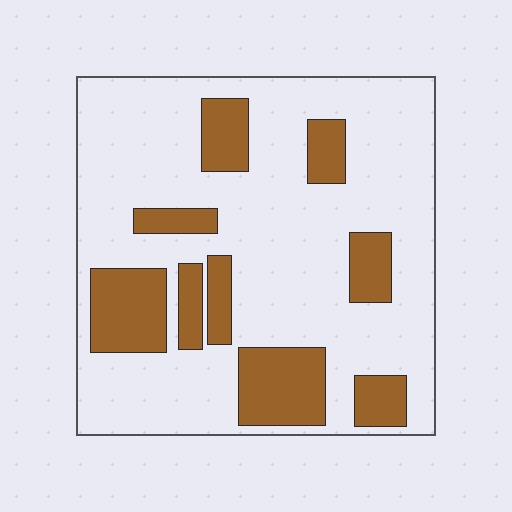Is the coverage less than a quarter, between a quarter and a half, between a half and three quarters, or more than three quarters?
Less than a quarter.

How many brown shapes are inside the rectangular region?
9.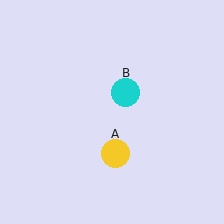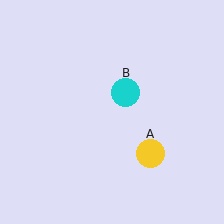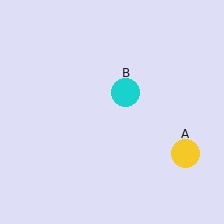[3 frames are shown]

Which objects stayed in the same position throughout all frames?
Cyan circle (object B) remained stationary.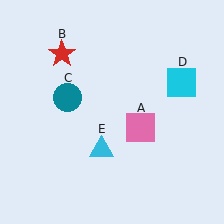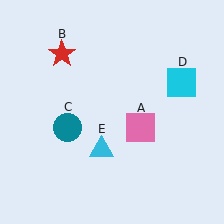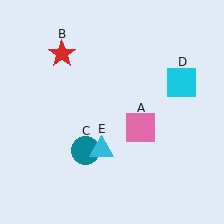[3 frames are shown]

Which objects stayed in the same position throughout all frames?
Pink square (object A) and red star (object B) and cyan square (object D) and cyan triangle (object E) remained stationary.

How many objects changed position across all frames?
1 object changed position: teal circle (object C).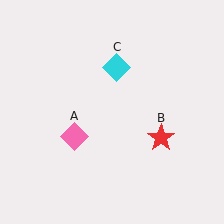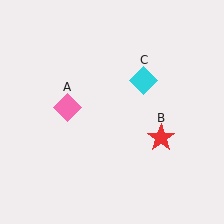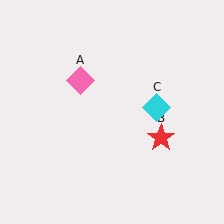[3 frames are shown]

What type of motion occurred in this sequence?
The pink diamond (object A), cyan diamond (object C) rotated clockwise around the center of the scene.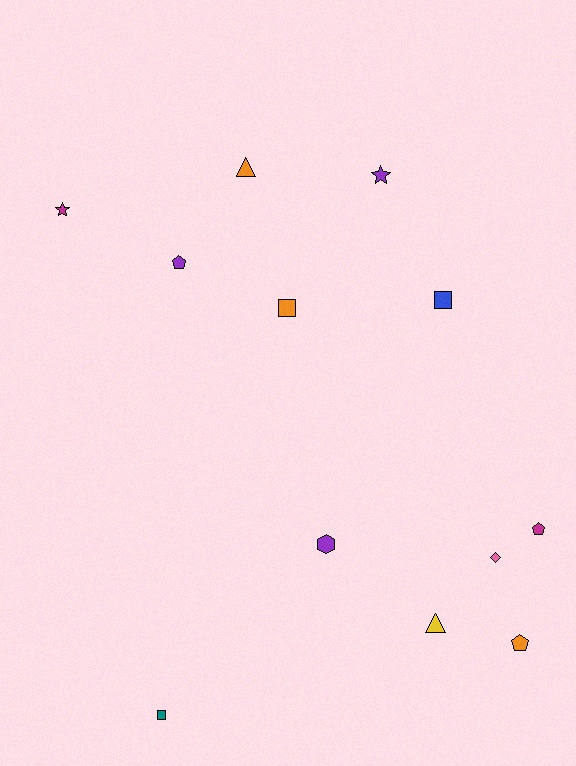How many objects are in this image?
There are 12 objects.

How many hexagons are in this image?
There is 1 hexagon.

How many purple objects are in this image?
There are 3 purple objects.